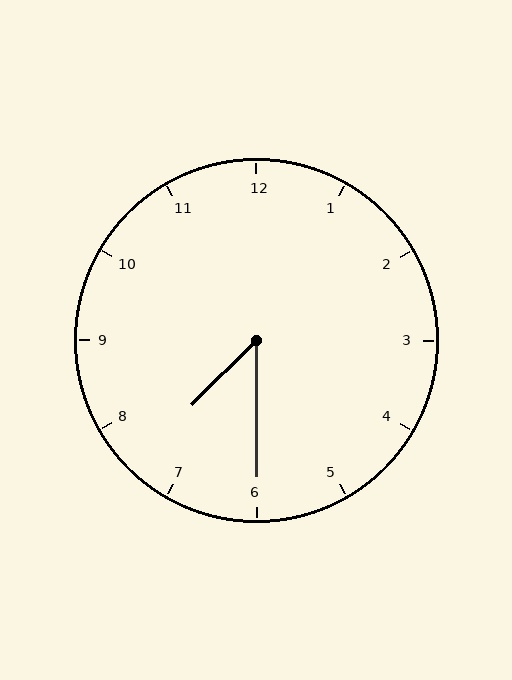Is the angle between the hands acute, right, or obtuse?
It is acute.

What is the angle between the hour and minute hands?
Approximately 45 degrees.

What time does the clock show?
7:30.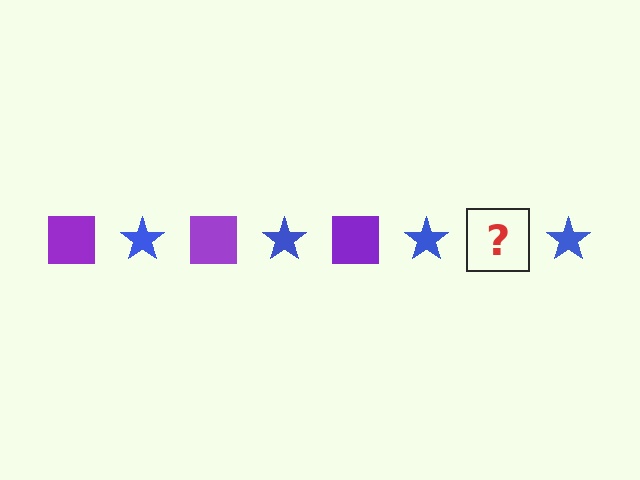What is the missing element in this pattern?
The missing element is a purple square.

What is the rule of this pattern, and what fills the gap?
The rule is that the pattern alternates between purple square and blue star. The gap should be filled with a purple square.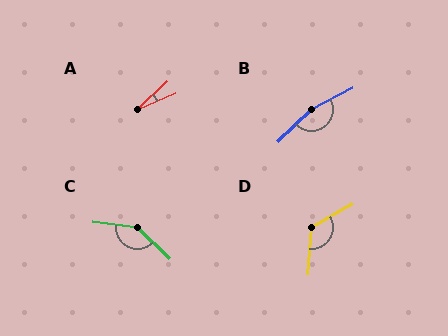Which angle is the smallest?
A, at approximately 20 degrees.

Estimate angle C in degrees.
Approximately 143 degrees.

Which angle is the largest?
B, at approximately 163 degrees.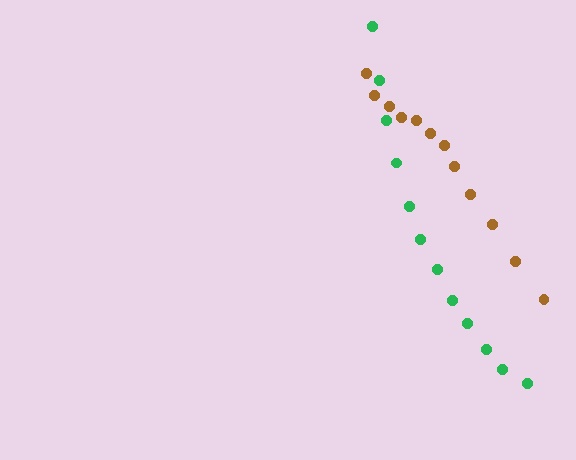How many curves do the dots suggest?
There are 2 distinct paths.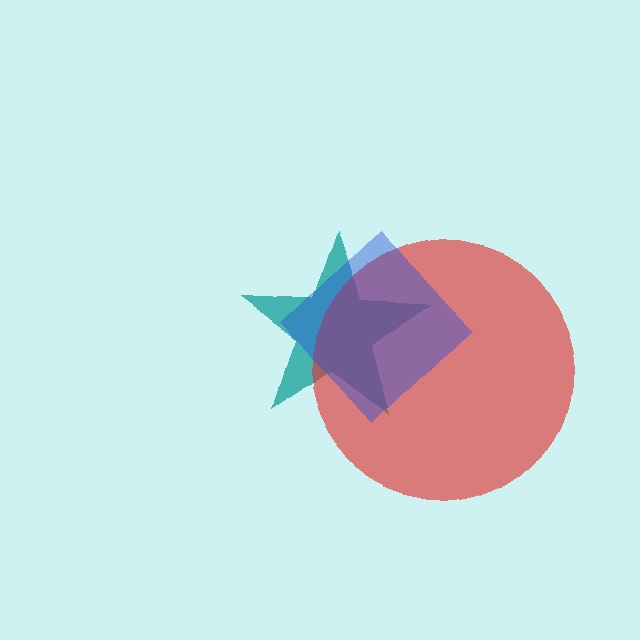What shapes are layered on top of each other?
The layered shapes are: a teal star, a red circle, a blue diamond.